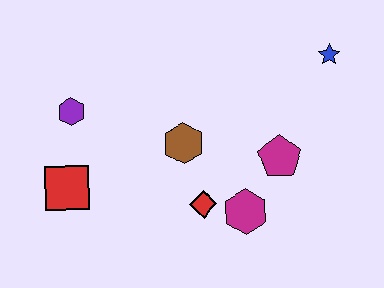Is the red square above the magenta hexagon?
Yes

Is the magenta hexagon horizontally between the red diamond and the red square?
No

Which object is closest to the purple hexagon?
The red square is closest to the purple hexagon.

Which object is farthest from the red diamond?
The blue star is farthest from the red diamond.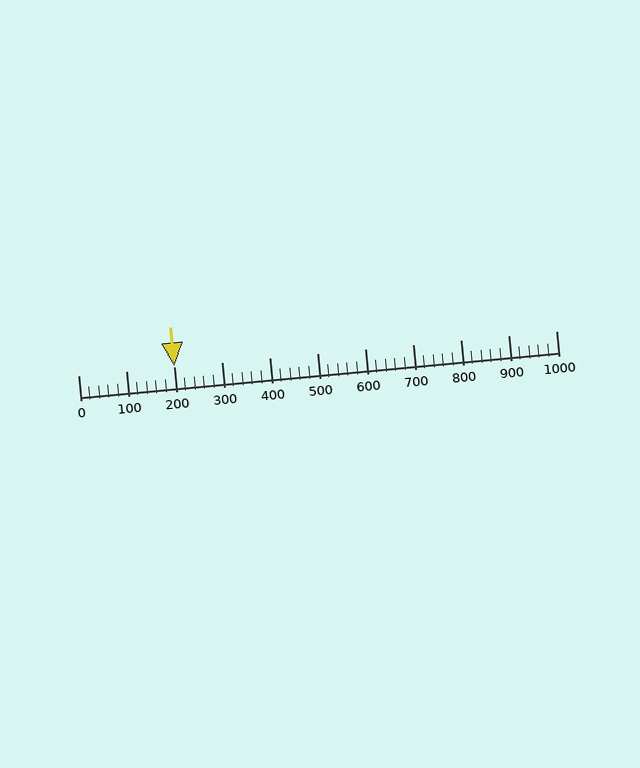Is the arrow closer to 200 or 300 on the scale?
The arrow is closer to 200.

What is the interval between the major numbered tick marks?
The major tick marks are spaced 100 units apart.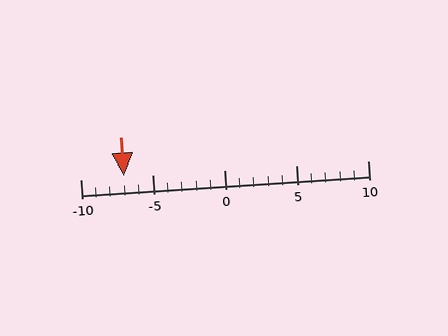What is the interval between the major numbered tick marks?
The major tick marks are spaced 5 units apart.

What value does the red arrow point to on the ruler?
The red arrow points to approximately -7.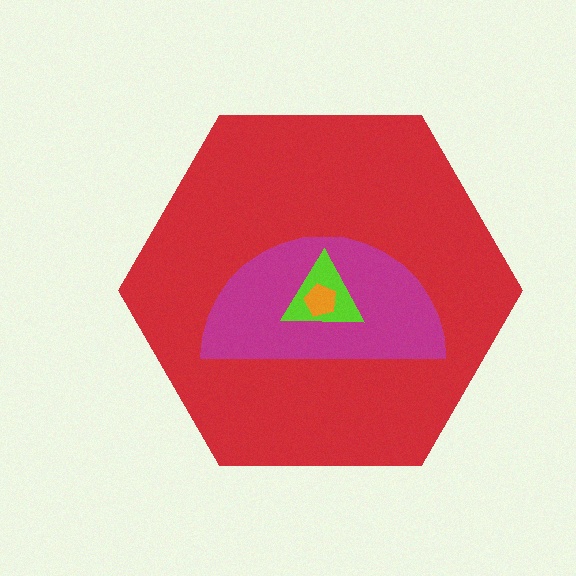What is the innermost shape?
The orange pentagon.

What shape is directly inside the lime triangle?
The orange pentagon.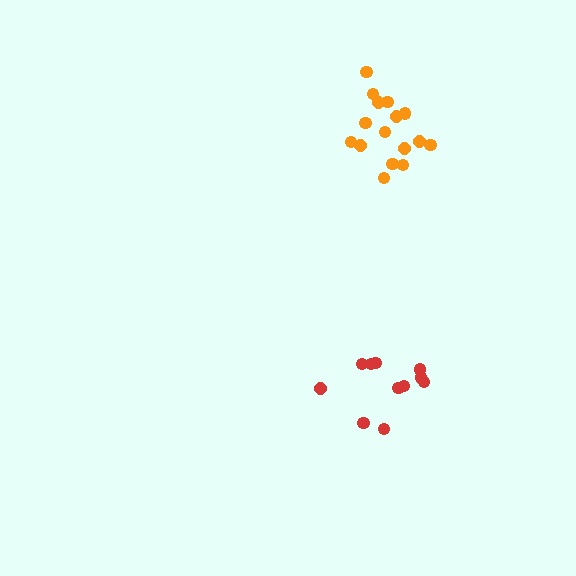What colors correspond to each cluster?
The clusters are colored: orange, red.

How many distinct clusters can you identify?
There are 2 distinct clusters.